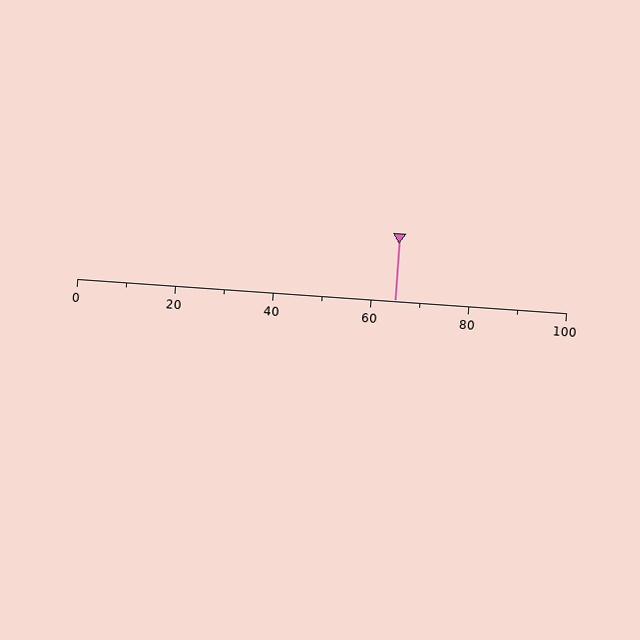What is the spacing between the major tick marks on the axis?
The major ticks are spaced 20 apart.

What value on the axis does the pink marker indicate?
The marker indicates approximately 65.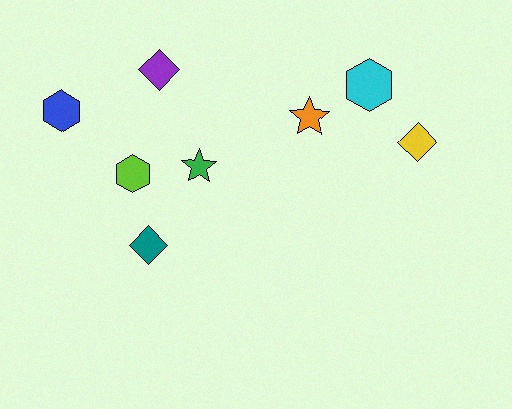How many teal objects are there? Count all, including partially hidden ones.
There is 1 teal object.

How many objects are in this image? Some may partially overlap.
There are 8 objects.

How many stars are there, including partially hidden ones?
There are 2 stars.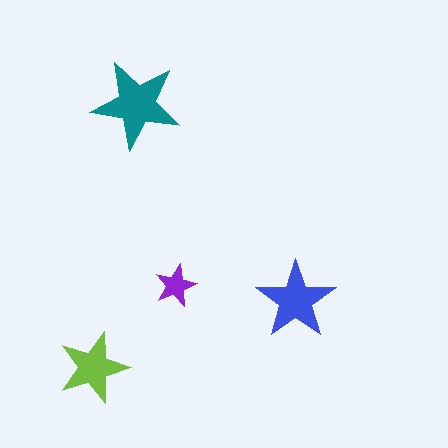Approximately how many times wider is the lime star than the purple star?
About 1.5 times wider.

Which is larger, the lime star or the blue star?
The blue one.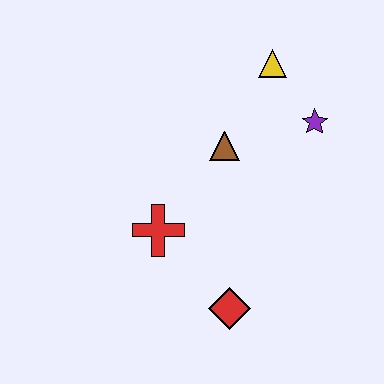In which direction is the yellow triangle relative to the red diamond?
The yellow triangle is above the red diamond.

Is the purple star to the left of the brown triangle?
No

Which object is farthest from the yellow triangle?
The red diamond is farthest from the yellow triangle.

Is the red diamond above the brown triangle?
No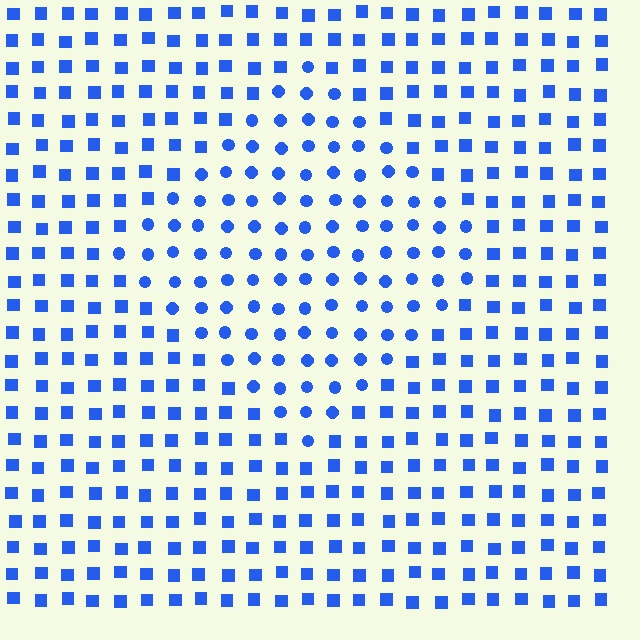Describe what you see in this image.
The image is filled with small blue elements arranged in a uniform grid. A diamond-shaped region contains circles, while the surrounding area contains squares. The boundary is defined purely by the change in element shape.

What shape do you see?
I see a diamond.